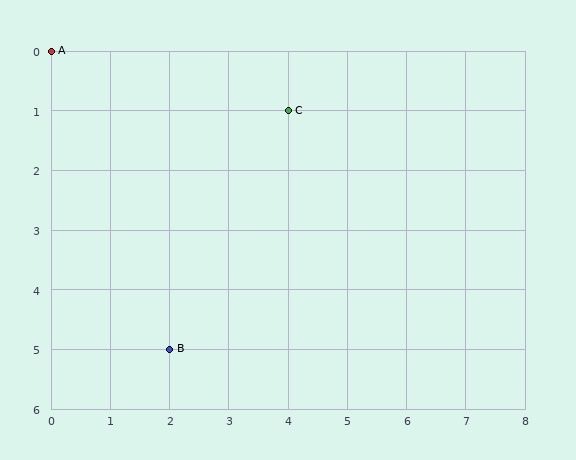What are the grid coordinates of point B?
Point B is at grid coordinates (2, 5).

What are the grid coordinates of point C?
Point C is at grid coordinates (4, 1).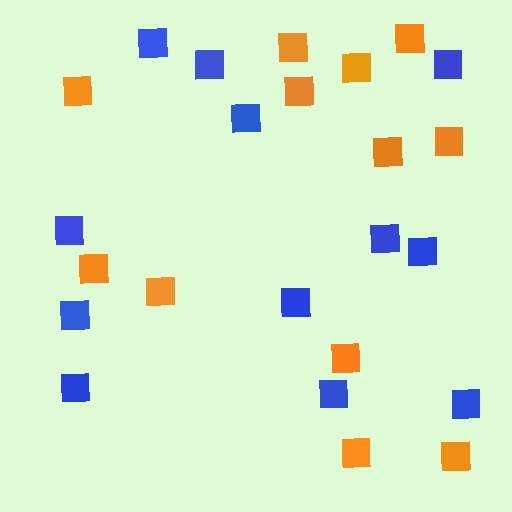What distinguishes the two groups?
There are 2 groups: one group of blue squares (12) and one group of orange squares (12).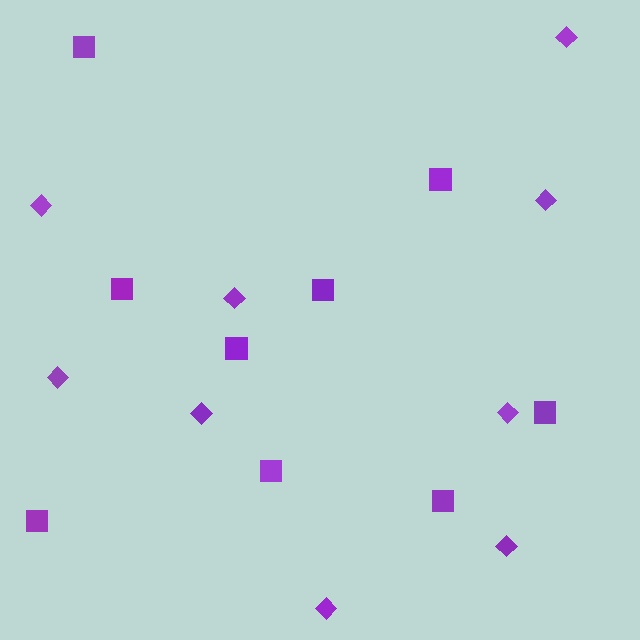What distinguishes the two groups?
There are 2 groups: one group of diamonds (9) and one group of squares (9).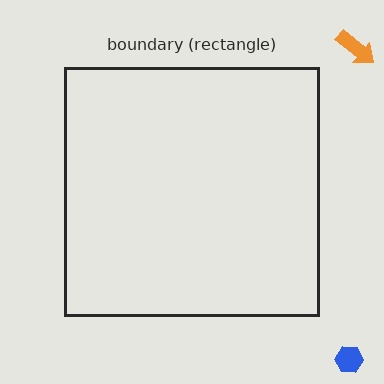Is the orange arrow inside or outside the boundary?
Outside.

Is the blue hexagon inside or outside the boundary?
Outside.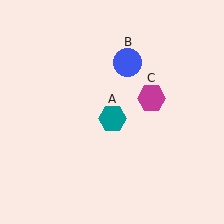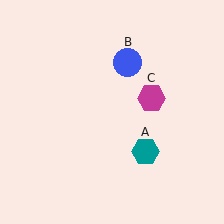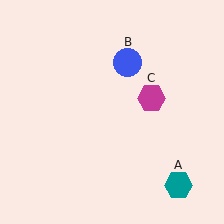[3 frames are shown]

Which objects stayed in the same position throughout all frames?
Blue circle (object B) and magenta hexagon (object C) remained stationary.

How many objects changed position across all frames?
1 object changed position: teal hexagon (object A).